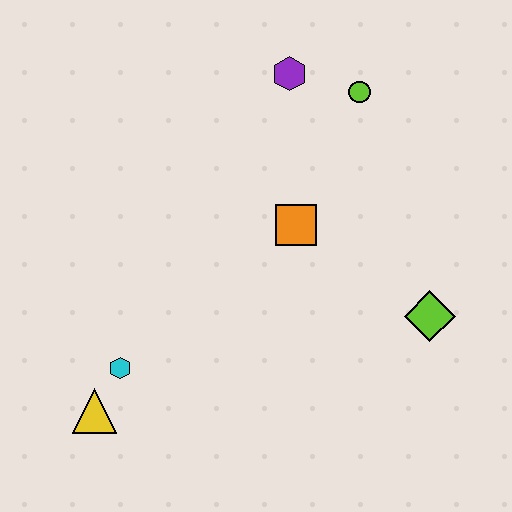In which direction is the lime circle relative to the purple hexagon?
The lime circle is to the right of the purple hexagon.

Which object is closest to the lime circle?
The purple hexagon is closest to the lime circle.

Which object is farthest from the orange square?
The yellow triangle is farthest from the orange square.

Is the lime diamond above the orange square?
No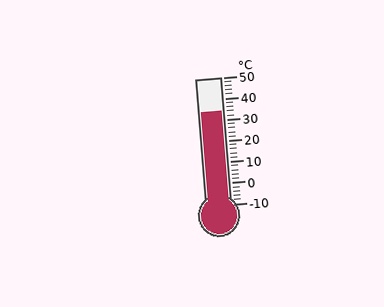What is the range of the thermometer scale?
The thermometer scale ranges from -10°C to 50°C.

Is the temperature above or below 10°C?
The temperature is above 10°C.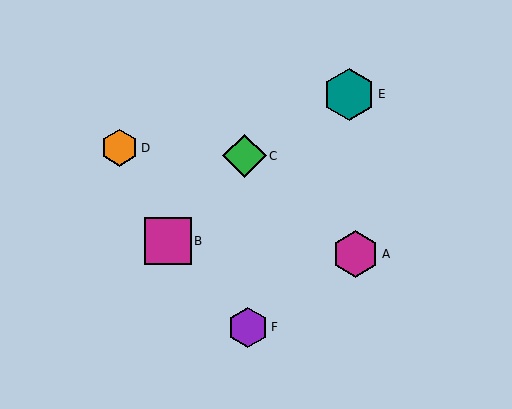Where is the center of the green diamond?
The center of the green diamond is at (244, 156).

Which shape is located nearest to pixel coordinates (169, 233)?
The magenta square (labeled B) at (168, 241) is nearest to that location.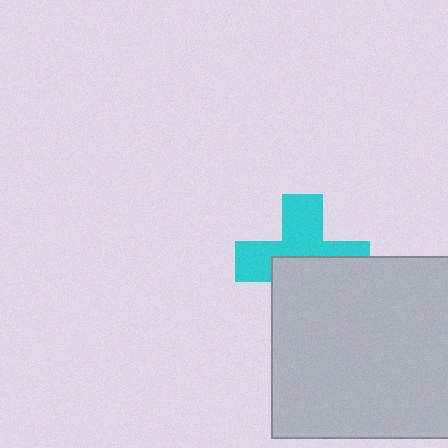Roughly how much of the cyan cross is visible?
About half of it is visible (roughly 51%).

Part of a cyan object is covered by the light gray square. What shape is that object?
It is a cross.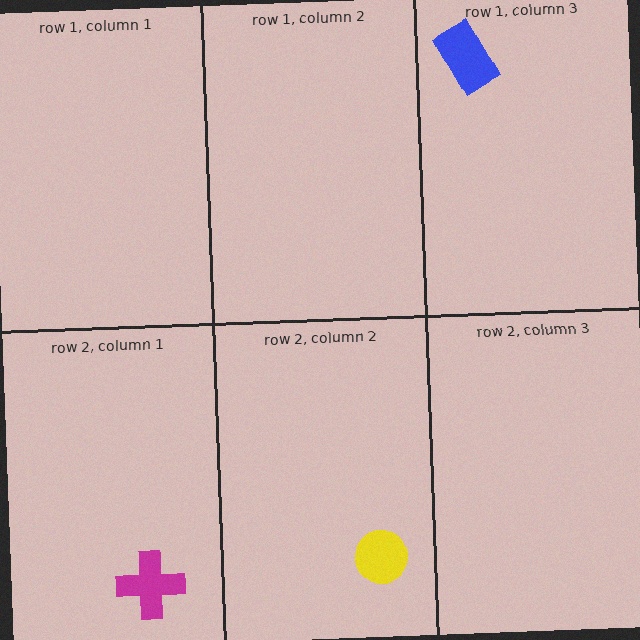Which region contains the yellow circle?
The row 2, column 2 region.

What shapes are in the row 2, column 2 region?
The yellow circle.